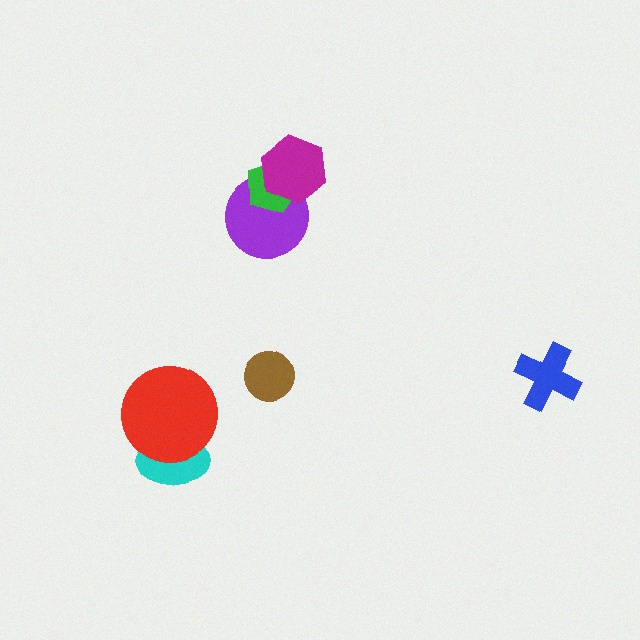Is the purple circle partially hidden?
Yes, it is partially covered by another shape.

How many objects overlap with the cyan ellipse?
1 object overlaps with the cyan ellipse.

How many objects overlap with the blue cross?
0 objects overlap with the blue cross.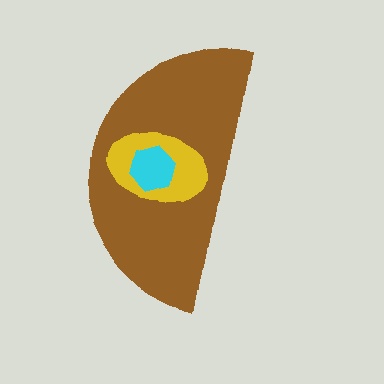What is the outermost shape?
The brown semicircle.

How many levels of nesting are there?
3.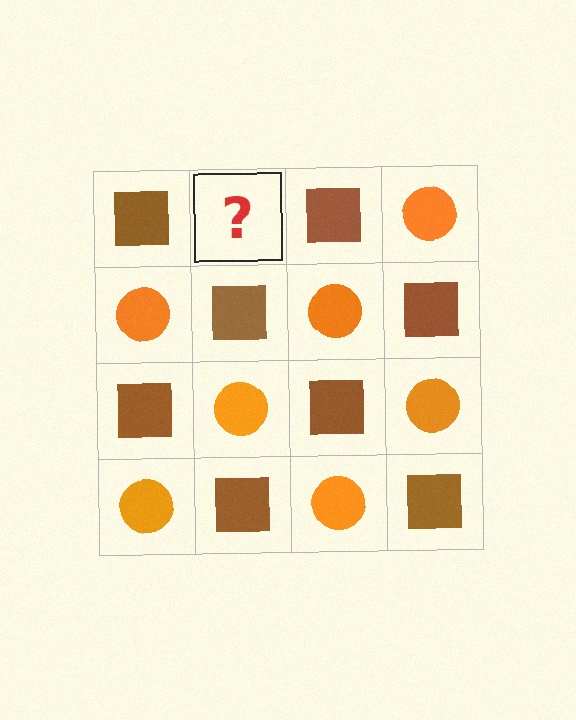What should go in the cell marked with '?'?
The missing cell should contain an orange circle.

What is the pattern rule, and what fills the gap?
The rule is that it alternates brown square and orange circle in a checkerboard pattern. The gap should be filled with an orange circle.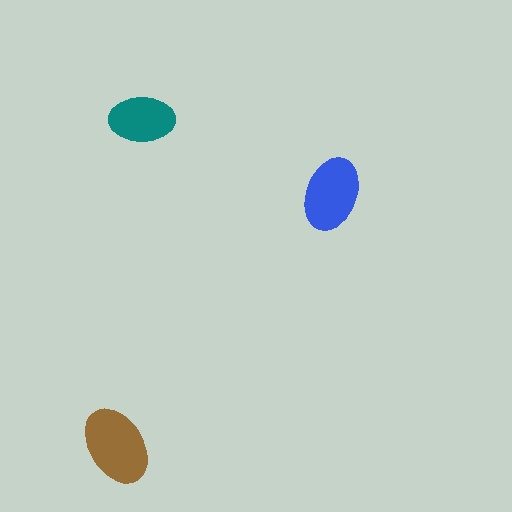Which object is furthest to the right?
The blue ellipse is rightmost.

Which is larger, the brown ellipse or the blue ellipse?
The brown one.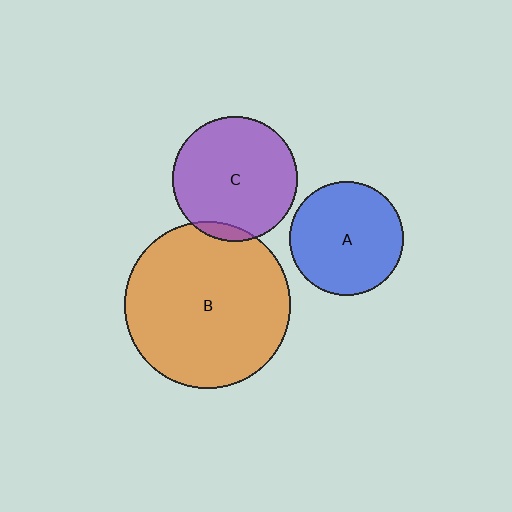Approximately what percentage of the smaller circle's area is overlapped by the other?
Approximately 5%.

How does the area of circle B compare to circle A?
Approximately 2.1 times.